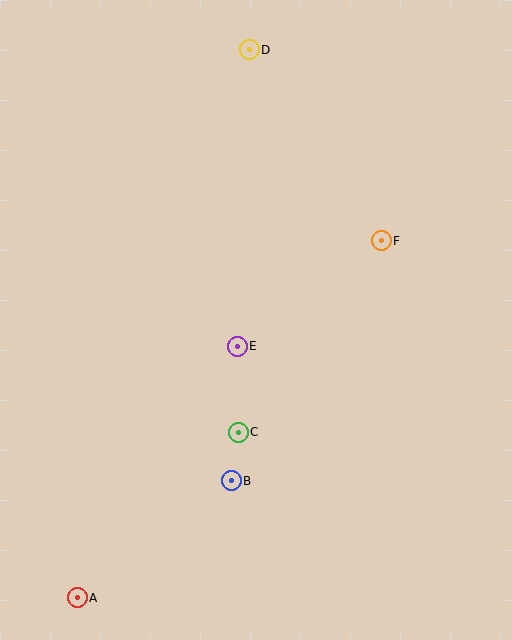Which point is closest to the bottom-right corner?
Point B is closest to the bottom-right corner.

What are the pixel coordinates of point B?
Point B is at (231, 481).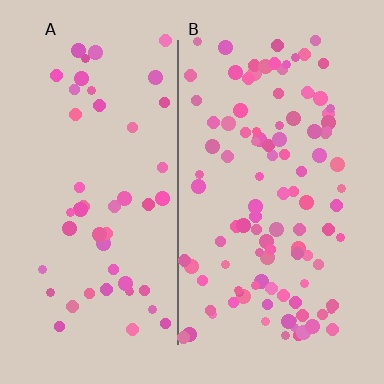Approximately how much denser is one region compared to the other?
Approximately 2.2× — region B over region A.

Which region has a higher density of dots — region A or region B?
B (the right).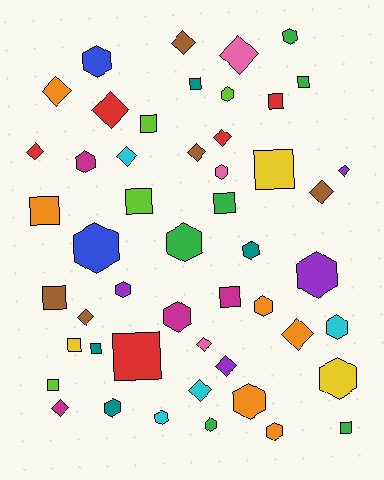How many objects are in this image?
There are 50 objects.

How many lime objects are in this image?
There are 4 lime objects.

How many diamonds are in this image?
There are 16 diamonds.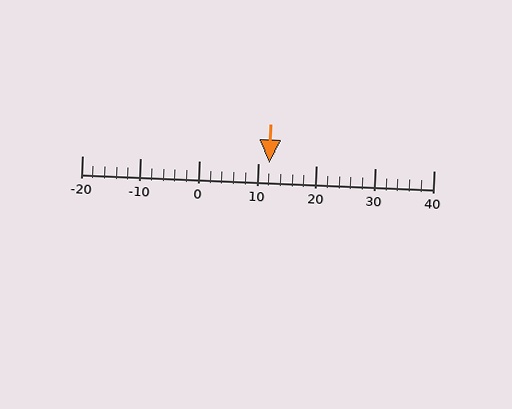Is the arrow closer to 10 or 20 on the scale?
The arrow is closer to 10.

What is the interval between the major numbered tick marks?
The major tick marks are spaced 10 units apart.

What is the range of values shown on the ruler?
The ruler shows values from -20 to 40.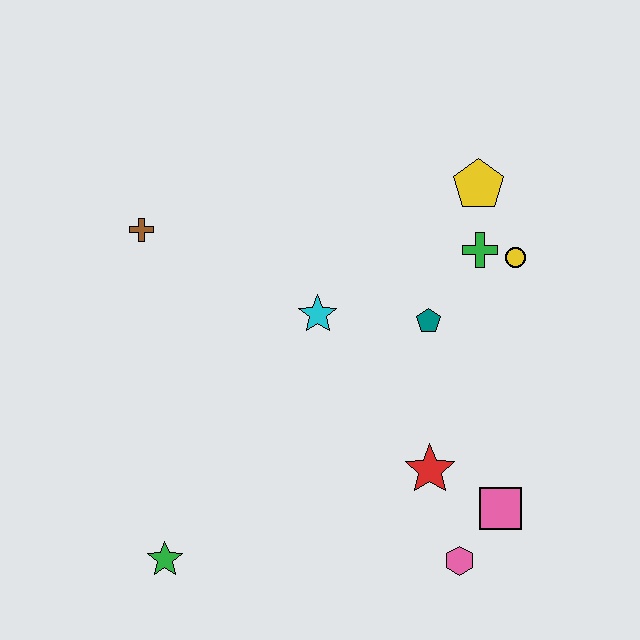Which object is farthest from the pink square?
The brown cross is farthest from the pink square.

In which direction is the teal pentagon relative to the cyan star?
The teal pentagon is to the right of the cyan star.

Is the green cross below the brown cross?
Yes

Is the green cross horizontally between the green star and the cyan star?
No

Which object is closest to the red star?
The pink square is closest to the red star.